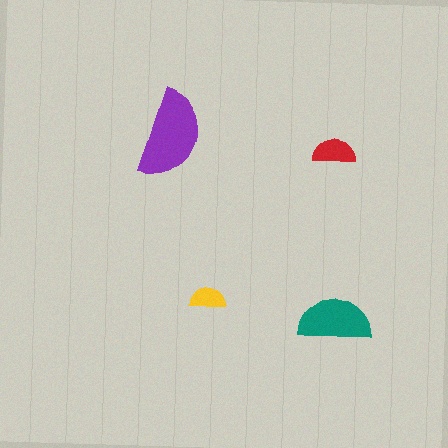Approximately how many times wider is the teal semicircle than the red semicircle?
About 1.5 times wider.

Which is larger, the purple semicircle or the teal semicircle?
The purple one.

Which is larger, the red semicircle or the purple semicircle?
The purple one.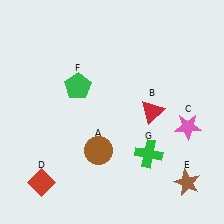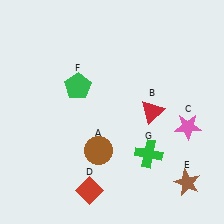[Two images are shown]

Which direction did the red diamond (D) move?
The red diamond (D) moved right.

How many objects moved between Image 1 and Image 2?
1 object moved between the two images.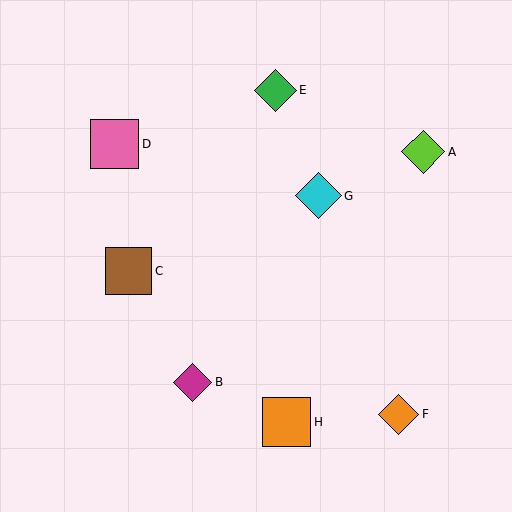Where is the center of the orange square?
The center of the orange square is at (287, 422).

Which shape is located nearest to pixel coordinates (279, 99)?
The green diamond (labeled E) at (275, 90) is nearest to that location.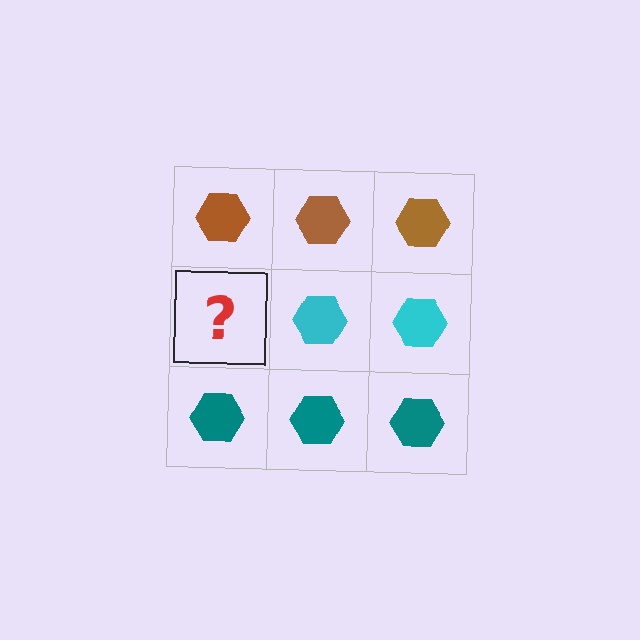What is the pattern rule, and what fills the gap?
The rule is that each row has a consistent color. The gap should be filled with a cyan hexagon.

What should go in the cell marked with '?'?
The missing cell should contain a cyan hexagon.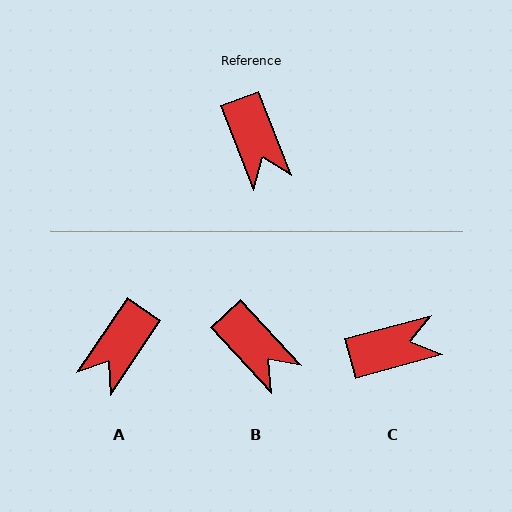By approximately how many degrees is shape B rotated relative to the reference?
Approximately 22 degrees counter-clockwise.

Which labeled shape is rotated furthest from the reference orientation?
C, about 84 degrees away.